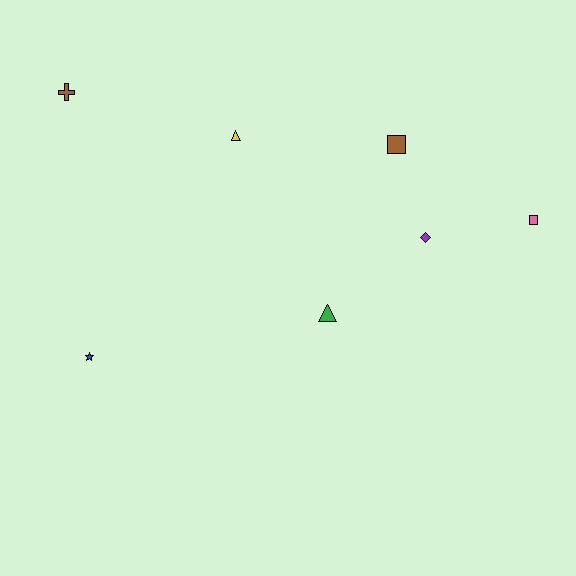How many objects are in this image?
There are 7 objects.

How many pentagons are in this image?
There are no pentagons.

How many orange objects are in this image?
There are no orange objects.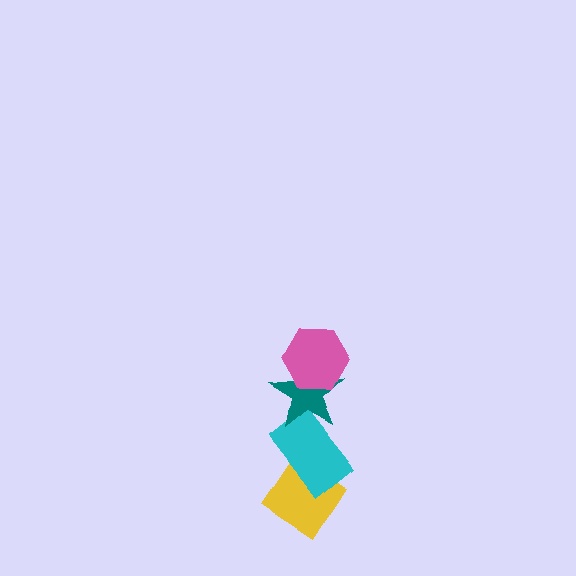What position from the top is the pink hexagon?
The pink hexagon is 1st from the top.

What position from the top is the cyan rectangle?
The cyan rectangle is 3rd from the top.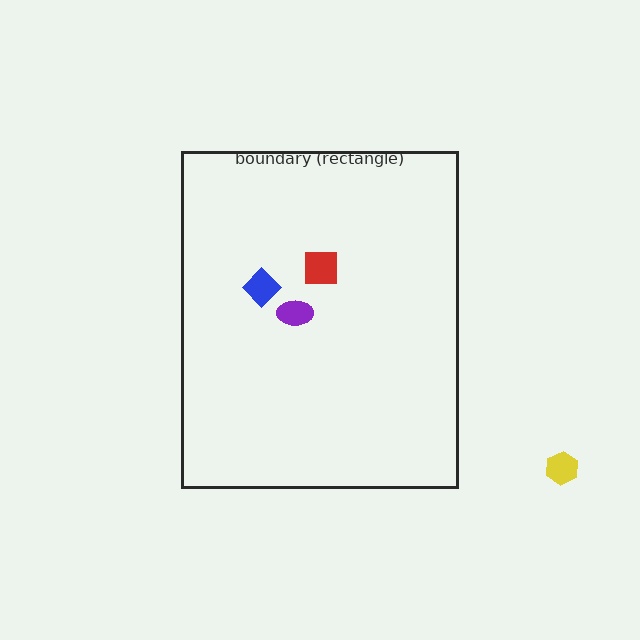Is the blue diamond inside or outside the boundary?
Inside.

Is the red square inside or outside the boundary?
Inside.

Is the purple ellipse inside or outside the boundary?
Inside.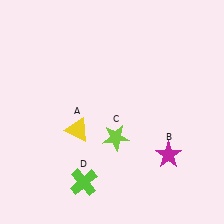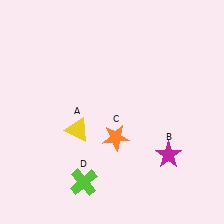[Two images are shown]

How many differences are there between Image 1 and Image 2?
There is 1 difference between the two images.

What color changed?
The star (C) changed from lime in Image 1 to orange in Image 2.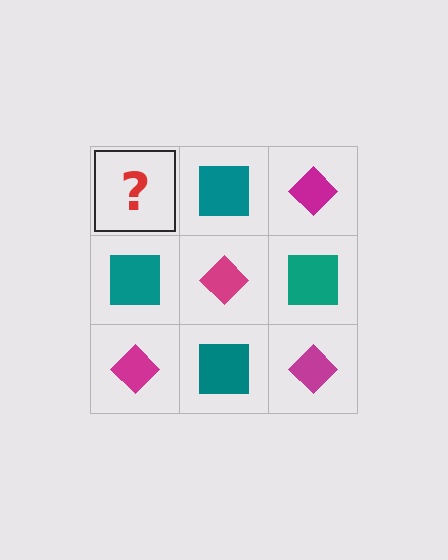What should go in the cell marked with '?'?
The missing cell should contain a magenta diamond.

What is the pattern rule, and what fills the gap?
The rule is that it alternates magenta diamond and teal square in a checkerboard pattern. The gap should be filled with a magenta diamond.